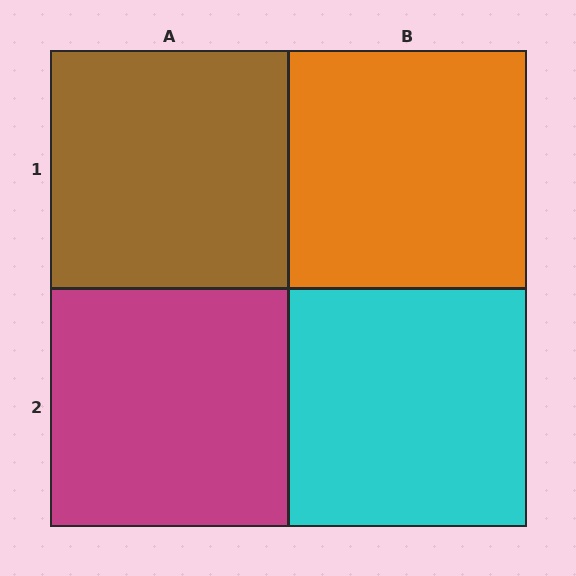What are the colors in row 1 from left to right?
Brown, orange.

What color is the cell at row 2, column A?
Magenta.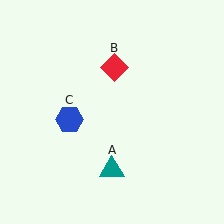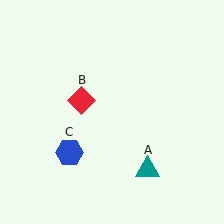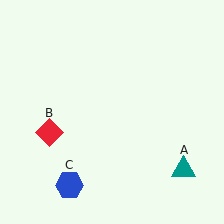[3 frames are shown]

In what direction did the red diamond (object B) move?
The red diamond (object B) moved down and to the left.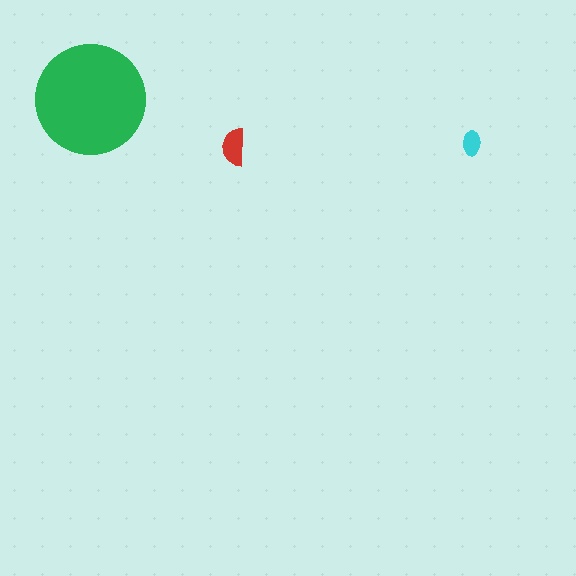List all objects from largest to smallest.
The green circle, the red semicircle, the cyan ellipse.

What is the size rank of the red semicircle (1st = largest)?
2nd.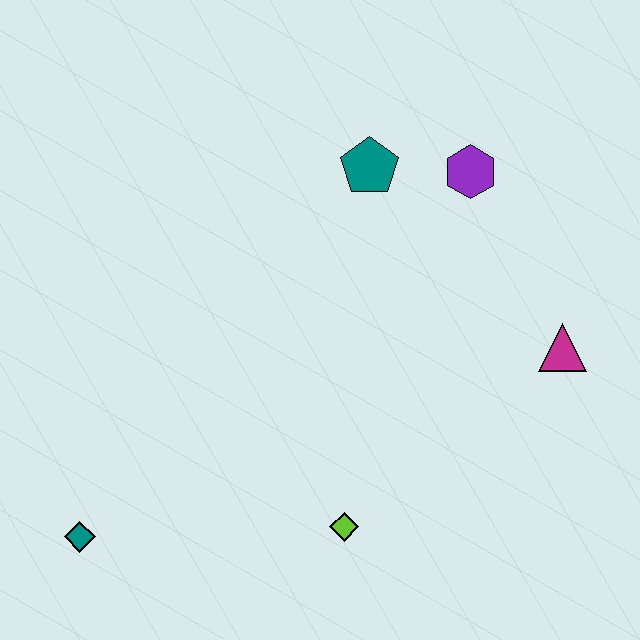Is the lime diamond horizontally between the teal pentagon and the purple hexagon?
No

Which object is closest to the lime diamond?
The teal diamond is closest to the lime diamond.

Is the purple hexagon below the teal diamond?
No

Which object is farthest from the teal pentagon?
The teal diamond is farthest from the teal pentagon.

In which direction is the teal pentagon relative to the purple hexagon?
The teal pentagon is to the left of the purple hexagon.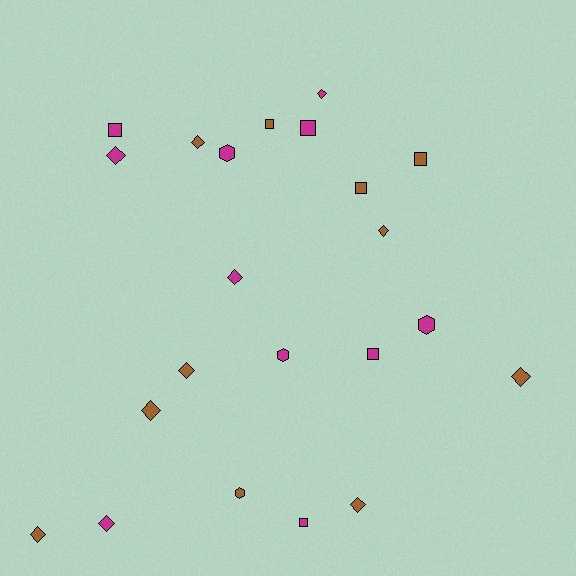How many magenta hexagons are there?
There are 3 magenta hexagons.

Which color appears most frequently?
Magenta, with 11 objects.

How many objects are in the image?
There are 22 objects.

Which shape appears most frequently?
Diamond, with 11 objects.